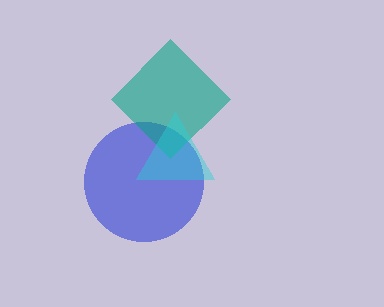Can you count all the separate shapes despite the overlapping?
Yes, there are 3 separate shapes.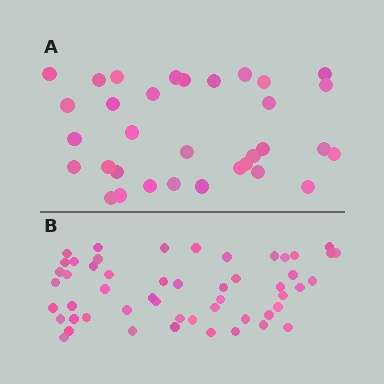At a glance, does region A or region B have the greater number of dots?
Region B (the bottom region) has more dots.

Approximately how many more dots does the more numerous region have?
Region B has approximately 20 more dots than region A.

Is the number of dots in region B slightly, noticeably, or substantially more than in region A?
Region B has substantially more. The ratio is roughly 1.6 to 1.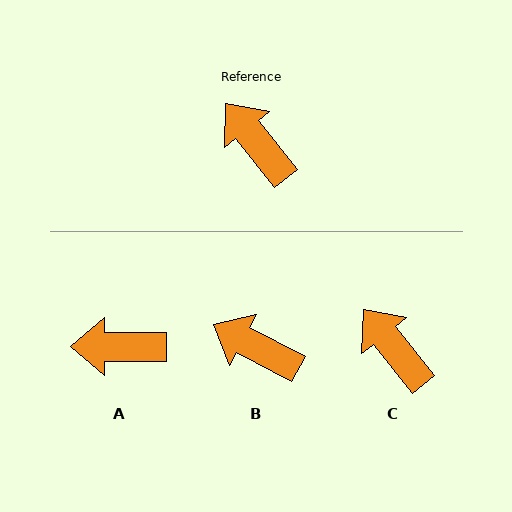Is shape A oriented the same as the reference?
No, it is off by about 51 degrees.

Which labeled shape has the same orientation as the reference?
C.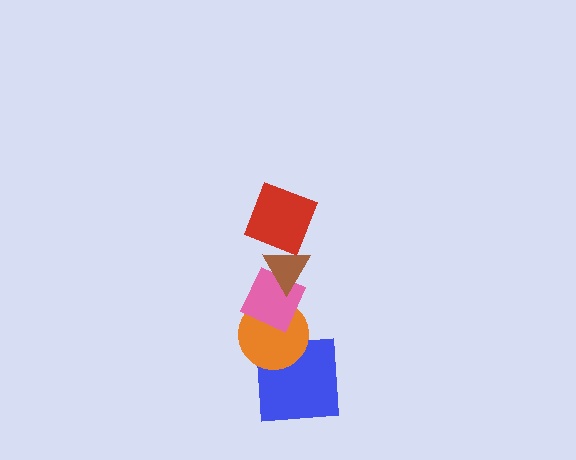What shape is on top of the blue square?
The orange circle is on top of the blue square.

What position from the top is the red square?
The red square is 1st from the top.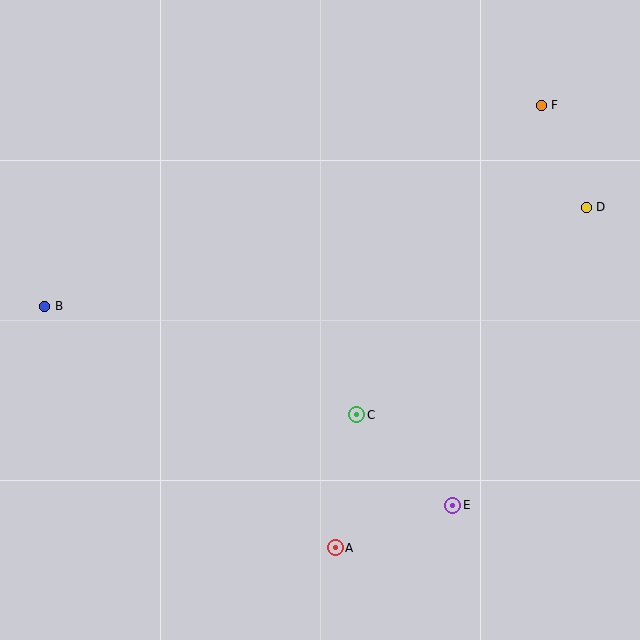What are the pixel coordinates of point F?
Point F is at (541, 106).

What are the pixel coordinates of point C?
Point C is at (357, 415).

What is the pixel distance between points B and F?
The distance between B and F is 536 pixels.